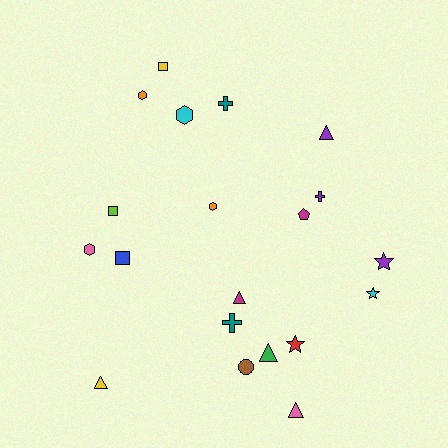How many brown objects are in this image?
There is 1 brown object.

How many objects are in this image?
There are 20 objects.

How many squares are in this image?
There are 3 squares.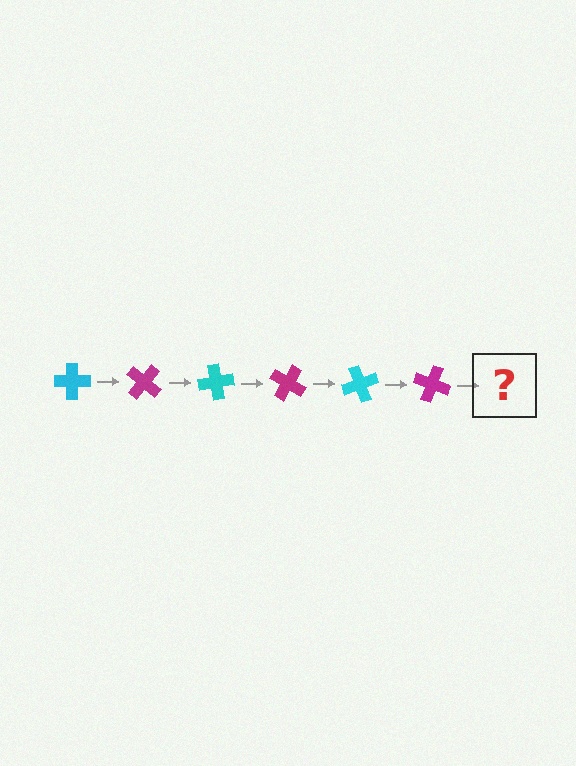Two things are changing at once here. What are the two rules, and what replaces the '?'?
The two rules are that it rotates 40 degrees each step and the color cycles through cyan and magenta. The '?' should be a cyan cross, rotated 240 degrees from the start.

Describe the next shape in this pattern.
It should be a cyan cross, rotated 240 degrees from the start.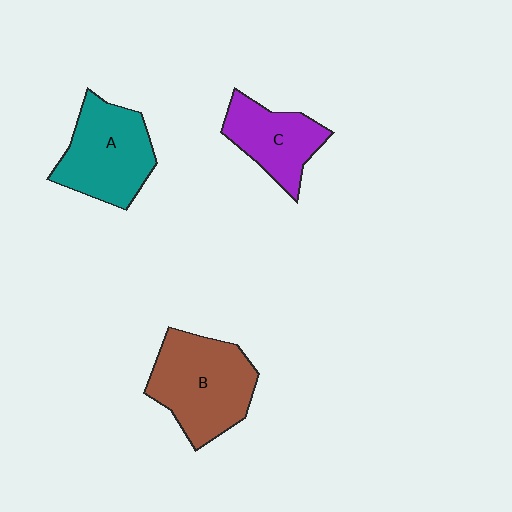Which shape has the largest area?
Shape B (brown).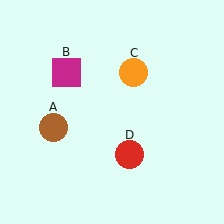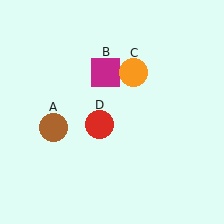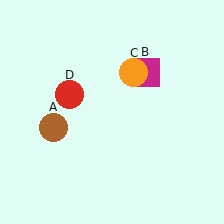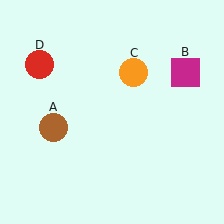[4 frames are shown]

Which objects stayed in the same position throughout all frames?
Brown circle (object A) and orange circle (object C) remained stationary.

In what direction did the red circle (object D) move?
The red circle (object D) moved up and to the left.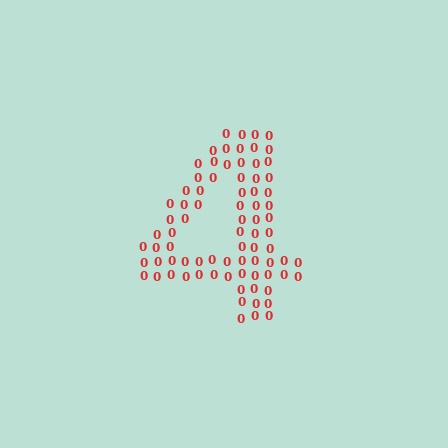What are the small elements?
The small elements are digit 0's.